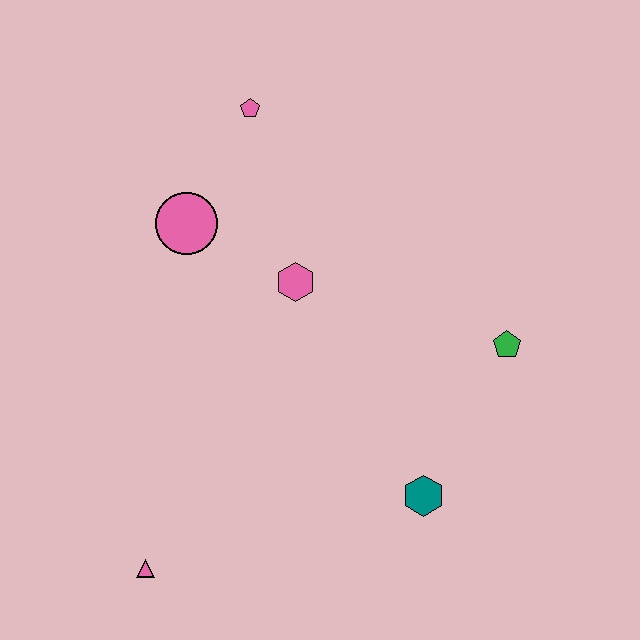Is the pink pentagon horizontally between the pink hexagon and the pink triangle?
Yes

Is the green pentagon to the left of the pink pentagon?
No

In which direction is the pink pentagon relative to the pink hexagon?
The pink pentagon is above the pink hexagon.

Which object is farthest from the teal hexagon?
The pink pentagon is farthest from the teal hexagon.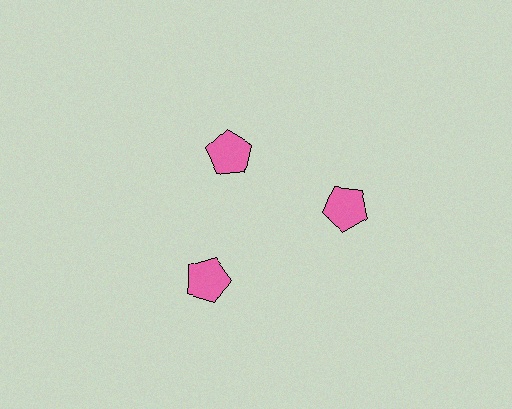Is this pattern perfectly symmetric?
No. The 3 pink pentagons are arranged in a ring, but one element near the 11 o'clock position is pulled inward toward the center, breaking the 3-fold rotational symmetry.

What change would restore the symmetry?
The symmetry would be restored by moving it outward, back onto the ring so that all 3 pentagons sit at equal angles and equal distance from the center.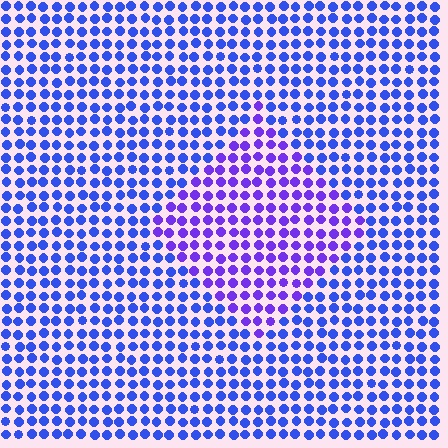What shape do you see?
I see a diamond.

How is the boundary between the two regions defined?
The boundary is defined purely by a slight shift in hue (about 32 degrees). Spacing, size, and orientation are identical on both sides.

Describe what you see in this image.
The image is filled with small blue elements in a uniform arrangement. A diamond-shaped region is visible where the elements are tinted to a slightly different hue, forming a subtle color boundary.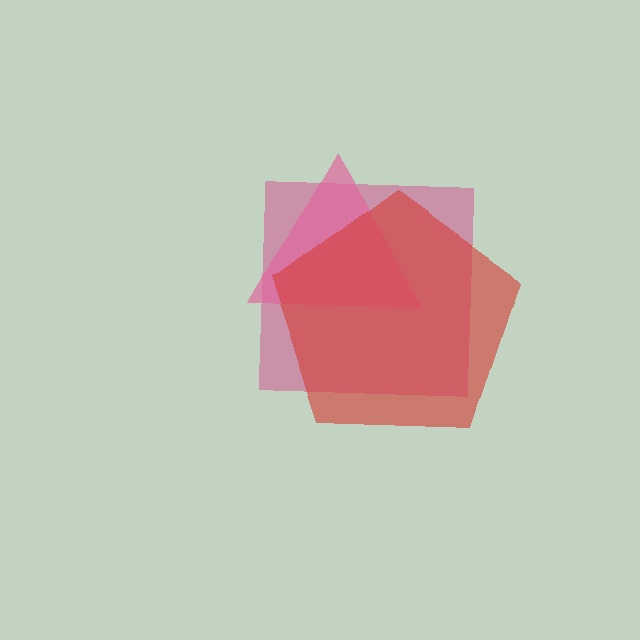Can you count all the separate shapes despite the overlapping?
Yes, there are 3 separate shapes.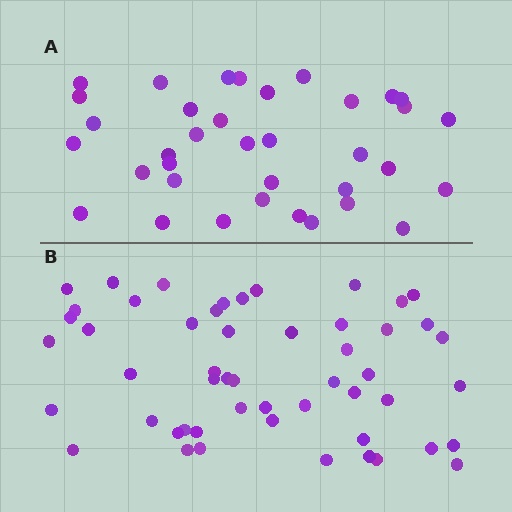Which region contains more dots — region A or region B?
Region B (the bottom region) has more dots.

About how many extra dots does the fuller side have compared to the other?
Region B has approximately 15 more dots than region A.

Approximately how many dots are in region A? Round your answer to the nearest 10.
About 40 dots. (The exact count is 36, which rounds to 40.)